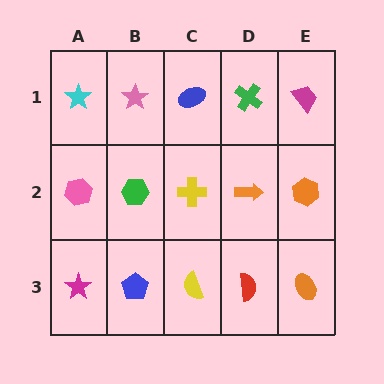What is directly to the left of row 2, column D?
A yellow cross.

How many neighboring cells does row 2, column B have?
4.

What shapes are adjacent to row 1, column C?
A yellow cross (row 2, column C), a pink star (row 1, column B), a green cross (row 1, column D).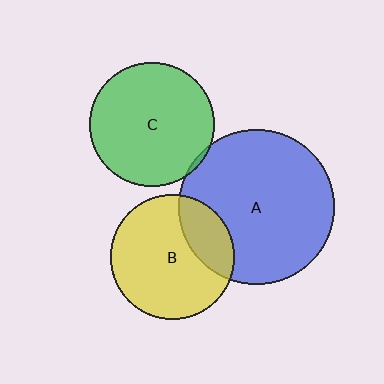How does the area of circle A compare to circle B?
Approximately 1.5 times.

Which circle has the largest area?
Circle A (blue).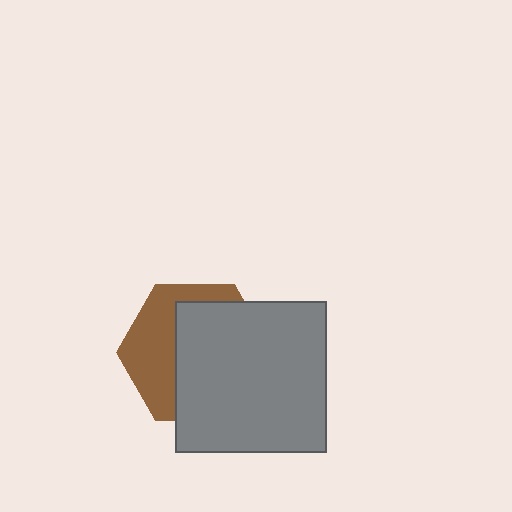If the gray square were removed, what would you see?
You would see the complete brown hexagon.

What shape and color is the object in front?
The object in front is a gray square.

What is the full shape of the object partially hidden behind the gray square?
The partially hidden object is a brown hexagon.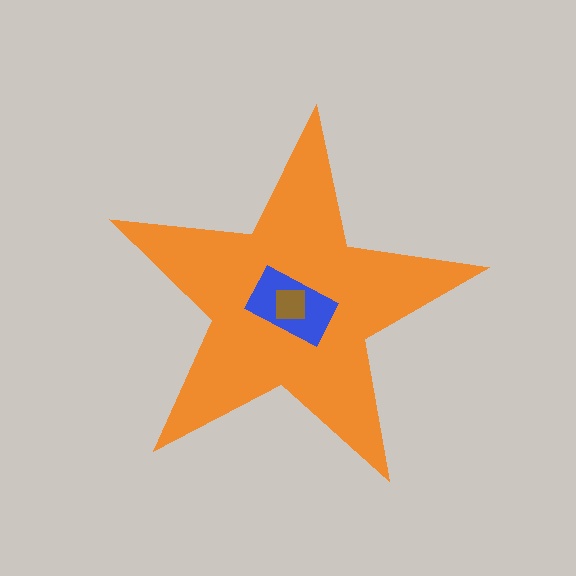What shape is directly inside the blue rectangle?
The brown square.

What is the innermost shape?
The brown square.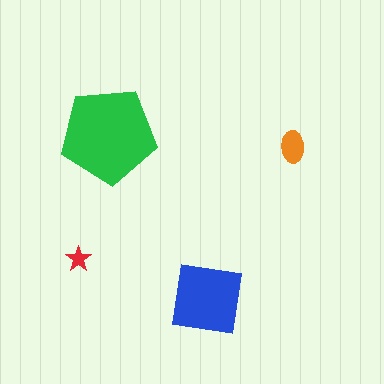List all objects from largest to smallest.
The green pentagon, the blue square, the orange ellipse, the red star.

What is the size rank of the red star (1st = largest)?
4th.